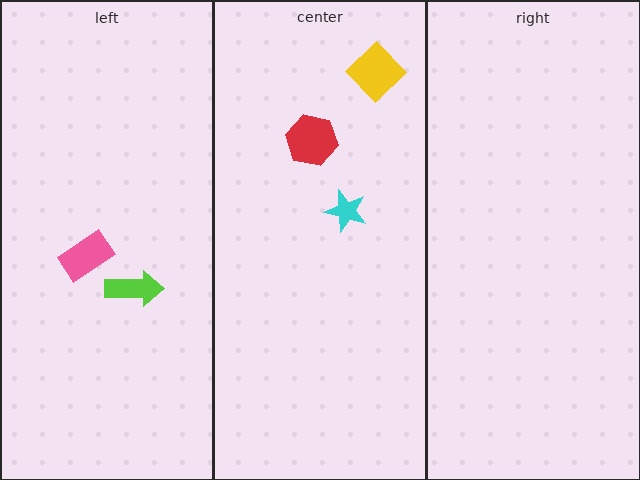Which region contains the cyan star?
The center region.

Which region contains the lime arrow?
The left region.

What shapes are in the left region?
The lime arrow, the pink rectangle.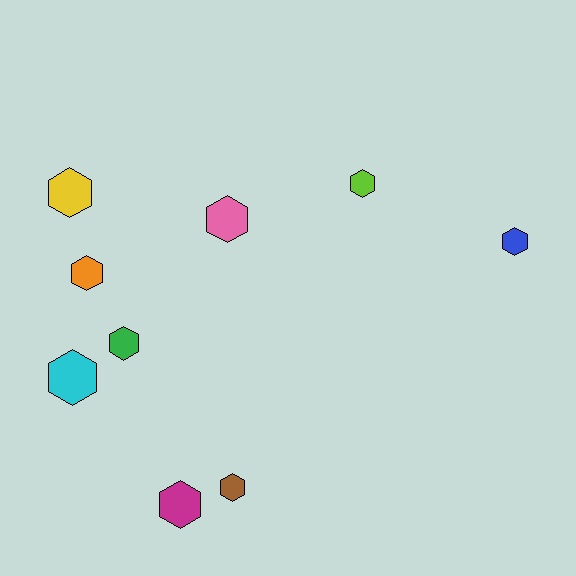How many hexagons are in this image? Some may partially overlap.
There are 9 hexagons.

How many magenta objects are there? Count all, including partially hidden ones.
There is 1 magenta object.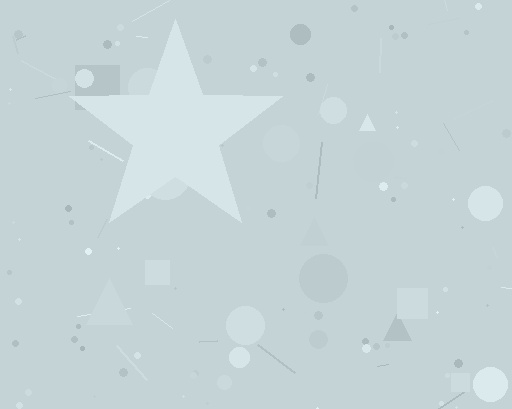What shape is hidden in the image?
A star is hidden in the image.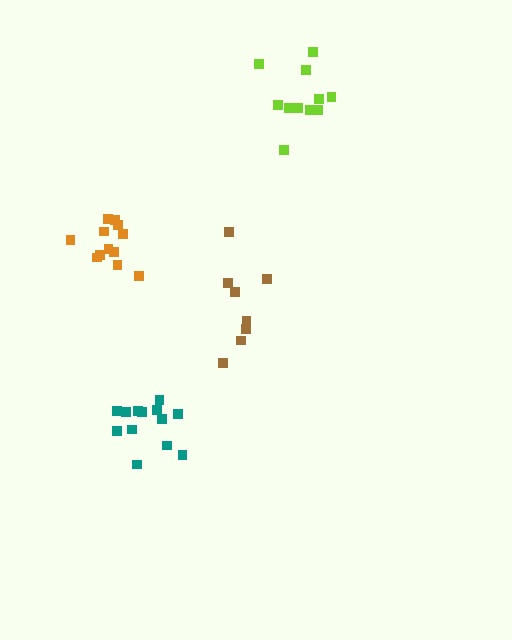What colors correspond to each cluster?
The clusters are colored: brown, orange, teal, lime.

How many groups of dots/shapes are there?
There are 4 groups.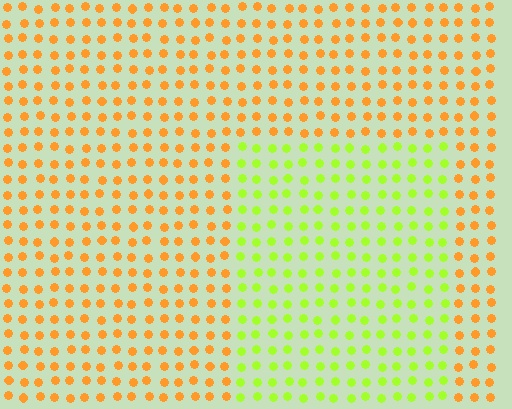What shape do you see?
I see a rectangle.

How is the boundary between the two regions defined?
The boundary is defined purely by a slight shift in hue (about 55 degrees). Spacing, size, and orientation are identical on both sides.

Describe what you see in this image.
The image is filled with small orange elements in a uniform arrangement. A rectangle-shaped region is visible where the elements are tinted to a slightly different hue, forming a subtle color boundary.